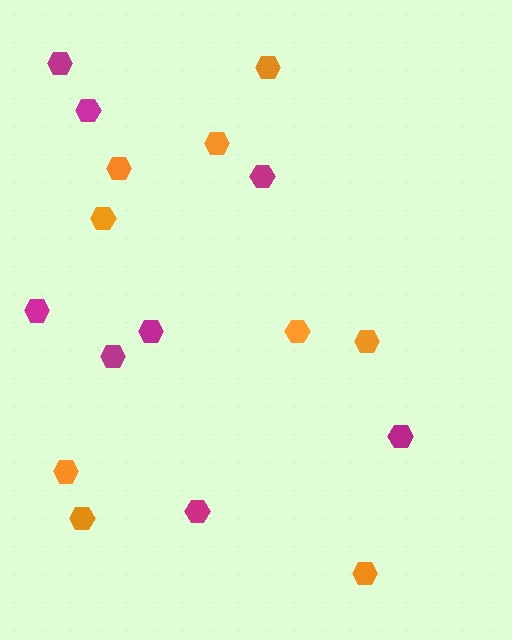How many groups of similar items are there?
There are 2 groups: one group of magenta hexagons (8) and one group of orange hexagons (9).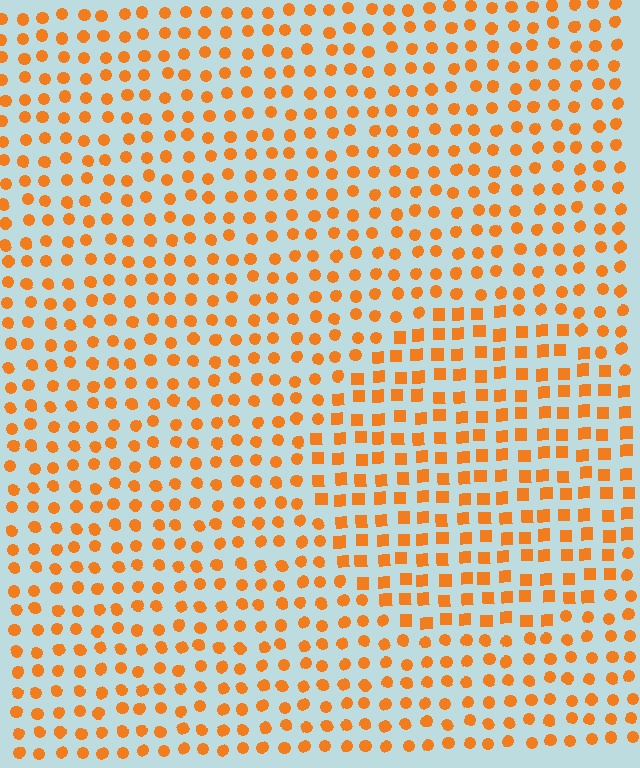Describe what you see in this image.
The image is filled with small orange elements arranged in a uniform grid. A circle-shaped region contains squares, while the surrounding area contains circles. The boundary is defined purely by the change in element shape.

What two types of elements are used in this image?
The image uses squares inside the circle region and circles outside it.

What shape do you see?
I see a circle.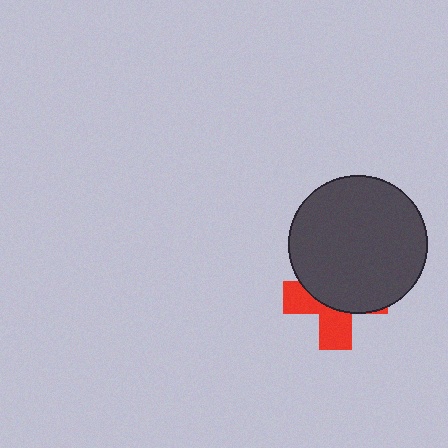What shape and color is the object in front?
The object in front is a dark gray circle.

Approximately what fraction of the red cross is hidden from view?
Roughly 60% of the red cross is hidden behind the dark gray circle.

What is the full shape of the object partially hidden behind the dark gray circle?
The partially hidden object is a red cross.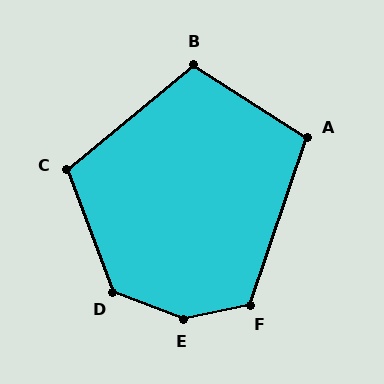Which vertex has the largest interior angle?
E, at approximately 147 degrees.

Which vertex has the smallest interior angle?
A, at approximately 104 degrees.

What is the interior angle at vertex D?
Approximately 132 degrees (obtuse).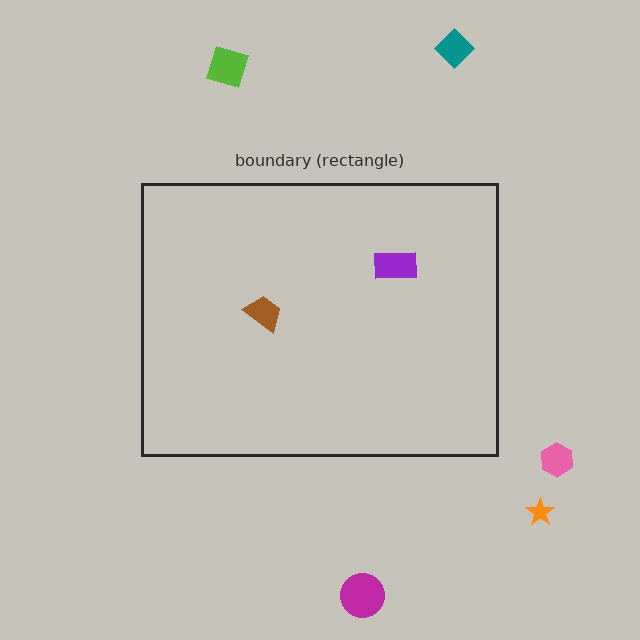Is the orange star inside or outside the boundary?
Outside.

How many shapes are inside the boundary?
2 inside, 5 outside.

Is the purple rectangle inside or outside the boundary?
Inside.